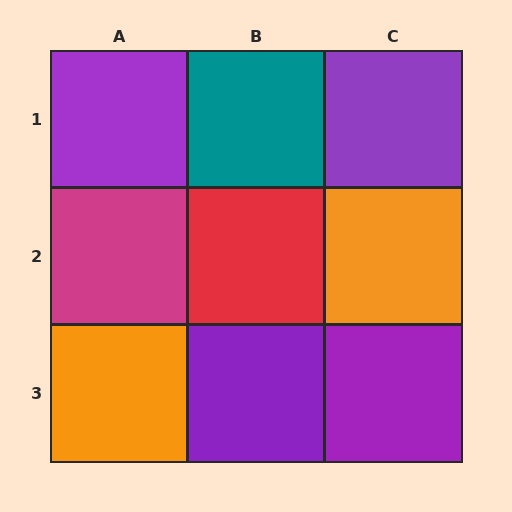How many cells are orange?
2 cells are orange.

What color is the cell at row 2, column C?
Orange.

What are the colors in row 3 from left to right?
Orange, purple, purple.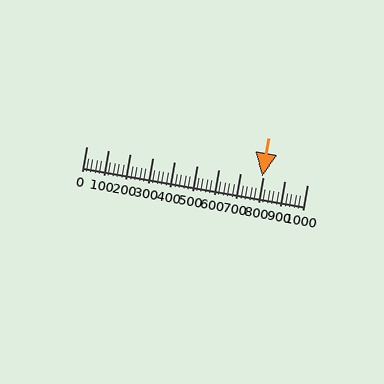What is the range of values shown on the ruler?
The ruler shows values from 0 to 1000.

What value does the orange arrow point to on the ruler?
The orange arrow points to approximately 797.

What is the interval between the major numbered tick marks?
The major tick marks are spaced 100 units apart.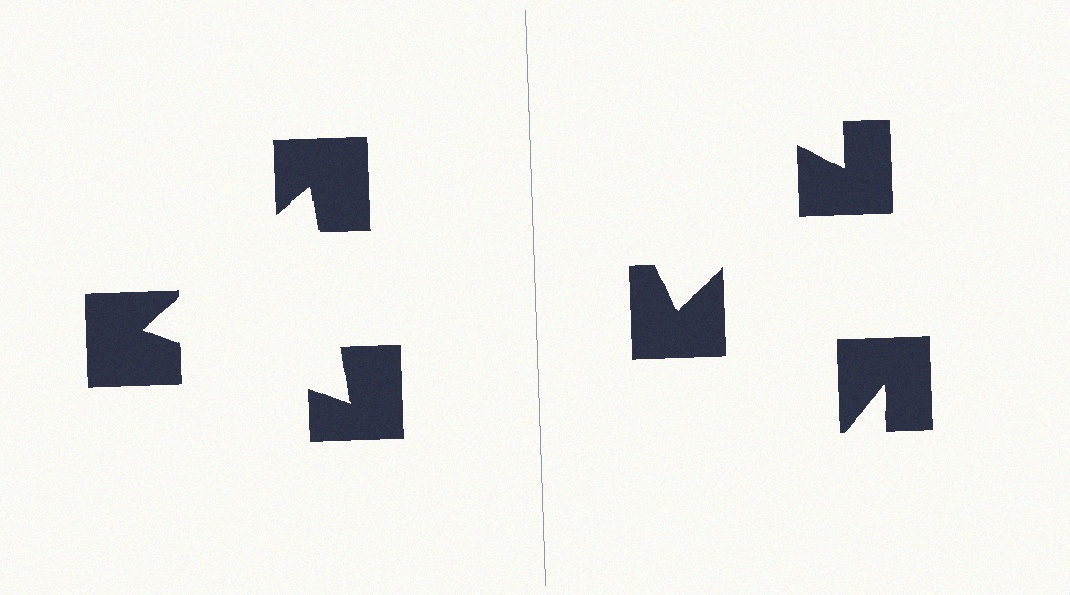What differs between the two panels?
The notched squares are positioned identically on both sides; only the wedge orientations differ. On the left they align to a triangle; on the right they are misaligned.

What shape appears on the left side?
An illusory triangle.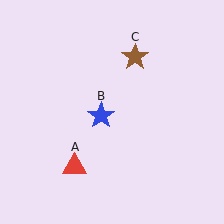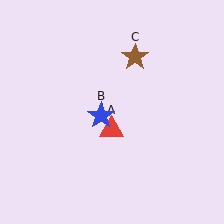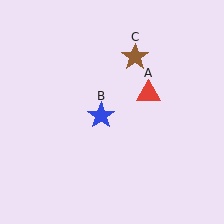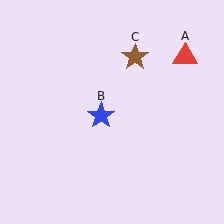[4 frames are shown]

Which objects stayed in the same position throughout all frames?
Blue star (object B) and brown star (object C) remained stationary.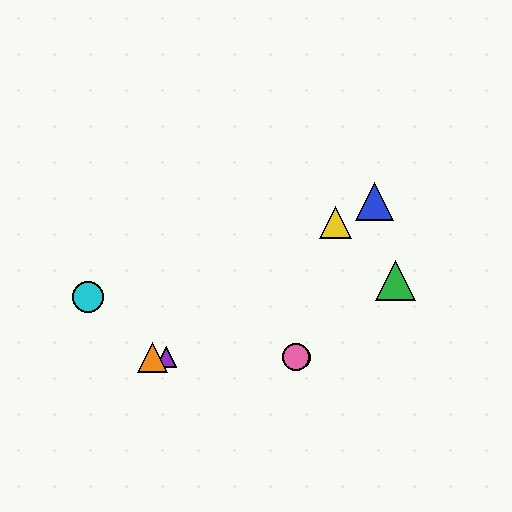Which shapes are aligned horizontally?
The red circle, the purple triangle, the orange triangle, the pink circle are aligned horizontally.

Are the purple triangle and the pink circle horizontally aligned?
Yes, both are at y≈357.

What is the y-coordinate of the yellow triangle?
The yellow triangle is at y≈223.